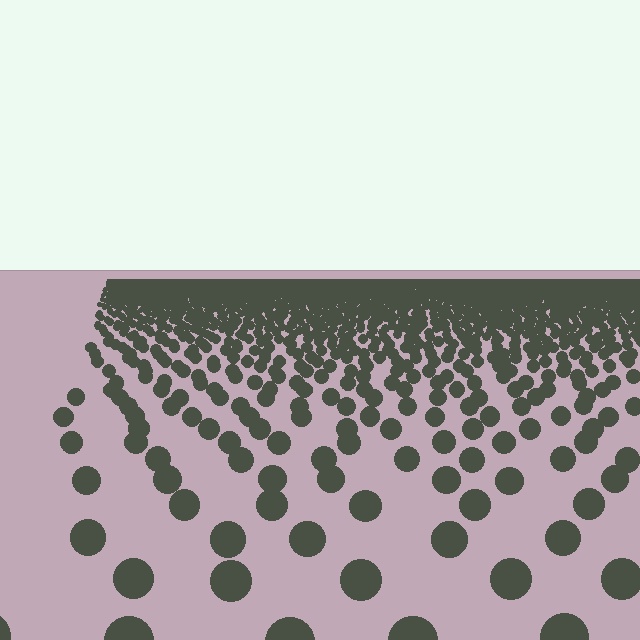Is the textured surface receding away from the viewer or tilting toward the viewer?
The surface is receding away from the viewer. Texture elements get smaller and denser toward the top.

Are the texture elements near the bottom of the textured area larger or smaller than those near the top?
Larger. Near the bottom, elements are closer to the viewer and appear at a bigger on-screen size.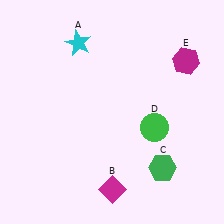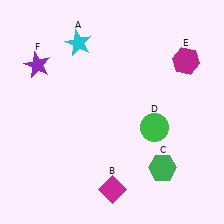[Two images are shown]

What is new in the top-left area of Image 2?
A purple star (F) was added in the top-left area of Image 2.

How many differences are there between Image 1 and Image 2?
There is 1 difference between the two images.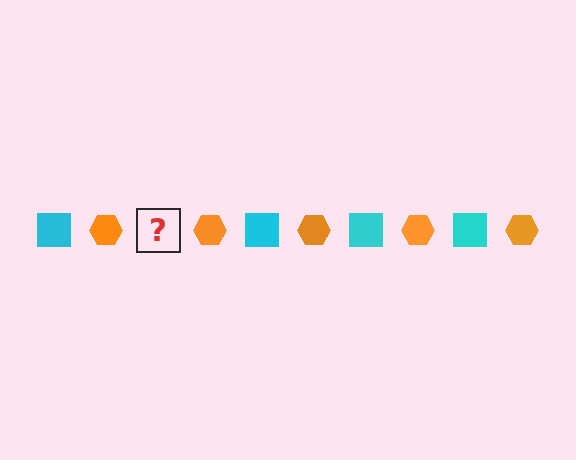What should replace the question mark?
The question mark should be replaced with a cyan square.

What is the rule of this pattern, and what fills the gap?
The rule is that the pattern alternates between cyan square and orange hexagon. The gap should be filled with a cyan square.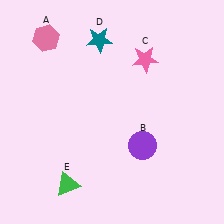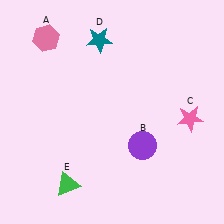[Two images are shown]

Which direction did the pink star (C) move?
The pink star (C) moved down.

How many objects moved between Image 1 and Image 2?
1 object moved between the two images.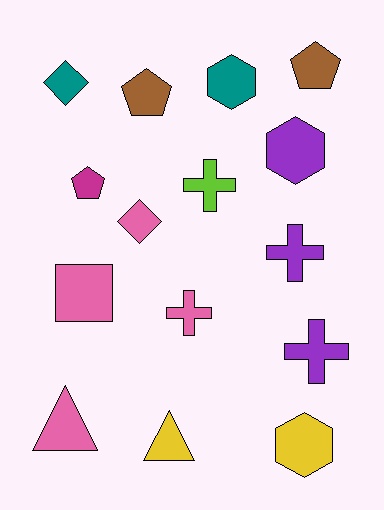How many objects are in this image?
There are 15 objects.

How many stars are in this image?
There are no stars.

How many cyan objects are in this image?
There are no cyan objects.